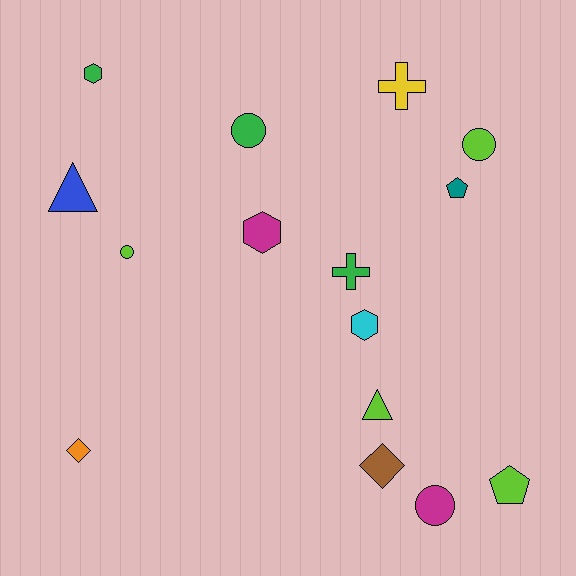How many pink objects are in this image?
There are no pink objects.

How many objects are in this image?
There are 15 objects.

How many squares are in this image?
There are no squares.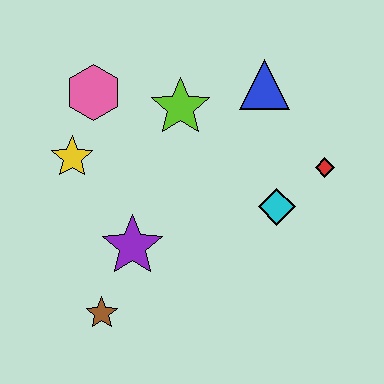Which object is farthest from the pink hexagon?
The red diamond is farthest from the pink hexagon.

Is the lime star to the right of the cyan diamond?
No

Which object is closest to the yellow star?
The pink hexagon is closest to the yellow star.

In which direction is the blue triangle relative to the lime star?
The blue triangle is to the right of the lime star.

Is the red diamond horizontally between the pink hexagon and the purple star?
No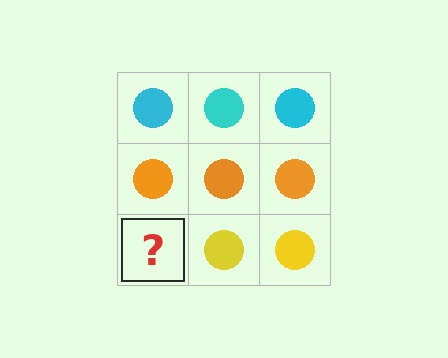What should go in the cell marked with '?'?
The missing cell should contain a yellow circle.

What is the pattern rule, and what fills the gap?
The rule is that each row has a consistent color. The gap should be filled with a yellow circle.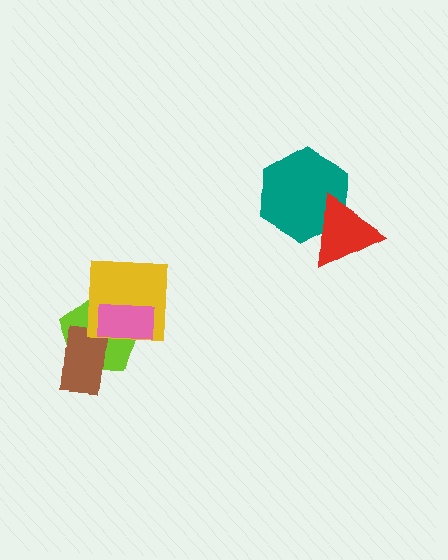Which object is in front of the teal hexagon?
The red triangle is in front of the teal hexagon.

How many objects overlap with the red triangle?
1 object overlaps with the red triangle.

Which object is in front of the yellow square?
The pink rectangle is in front of the yellow square.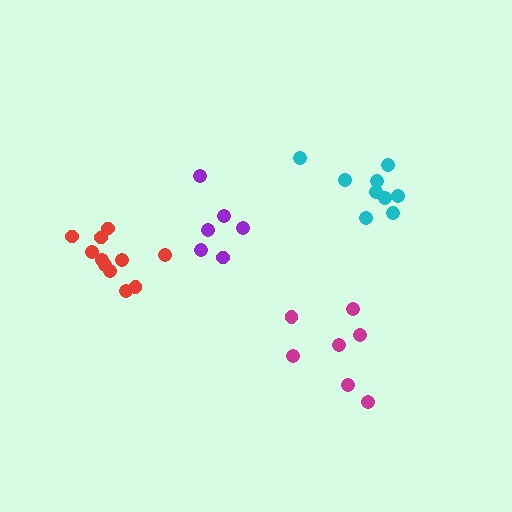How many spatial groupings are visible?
There are 4 spatial groupings.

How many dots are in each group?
Group 1: 7 dots, Group 2: 6 dots, Group 3: 11 dots, Group 4: 9 dots (33 total).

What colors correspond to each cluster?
The clusters are colored: magenta, purple, red, cyan.